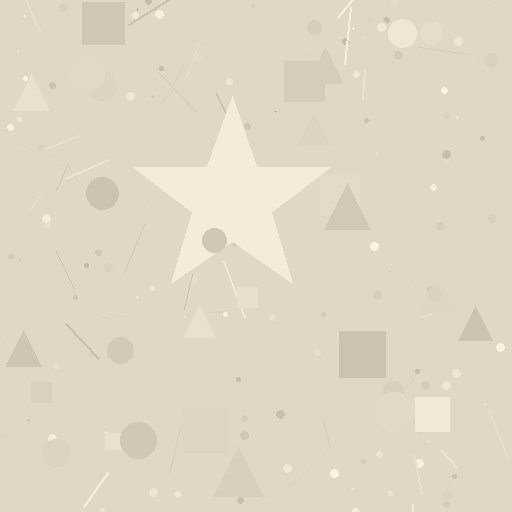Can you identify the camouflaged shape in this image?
The camouflaged shape is a star.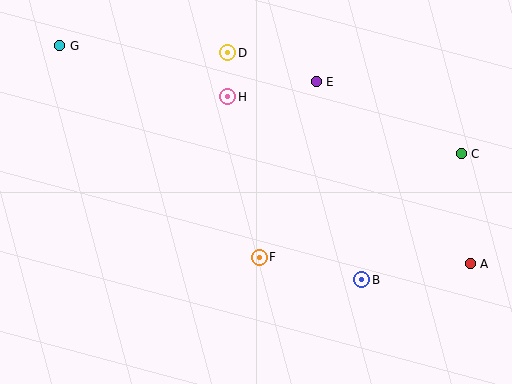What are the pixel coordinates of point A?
Point A is at (470, 264).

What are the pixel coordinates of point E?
Point E is at (316, 82).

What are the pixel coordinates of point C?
Point C is at (461, 154).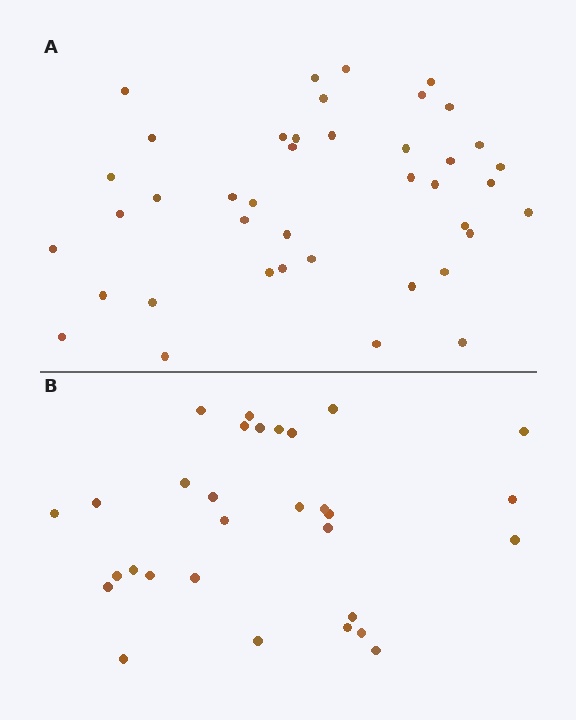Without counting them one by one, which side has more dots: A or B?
Region A (the top region) has more dots.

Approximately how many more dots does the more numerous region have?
Region A has roughly 12 or so more dots than region B.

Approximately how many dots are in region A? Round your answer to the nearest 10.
About 40 dots. (The exact count is 41, which rounds to 40.)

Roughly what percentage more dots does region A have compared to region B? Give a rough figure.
About 35% more.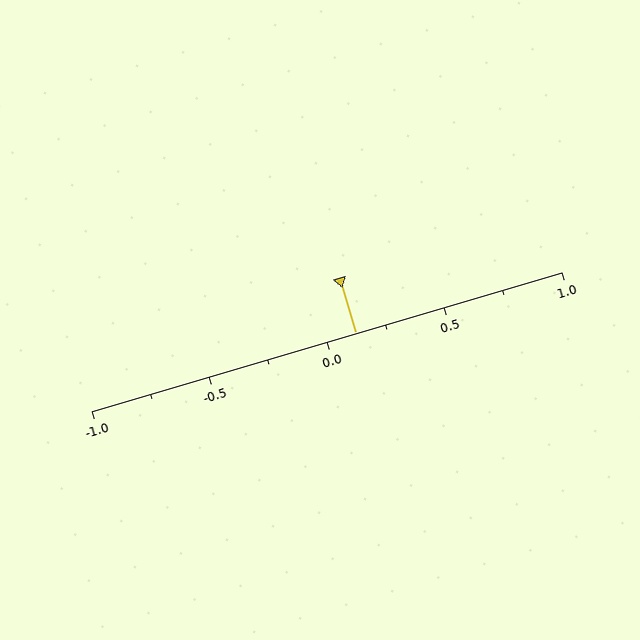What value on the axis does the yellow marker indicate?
The marker indicates approximately 0.12.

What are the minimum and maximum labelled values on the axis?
The axis runs from -1.0 to 1.0.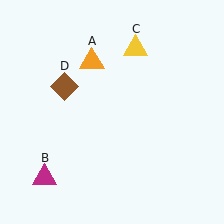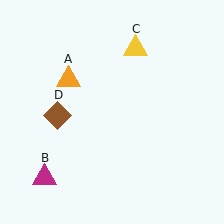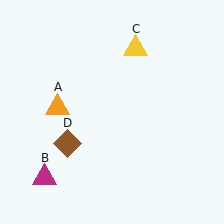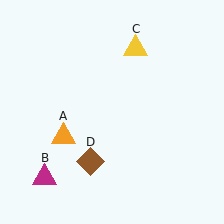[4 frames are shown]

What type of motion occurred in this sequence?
The orange triangle (object A), brown diamond (object D) rotated counterclockwise around the center of the scene.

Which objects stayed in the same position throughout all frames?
Magenta triangle (object B) and yellow triangle (object C) remained stationary.